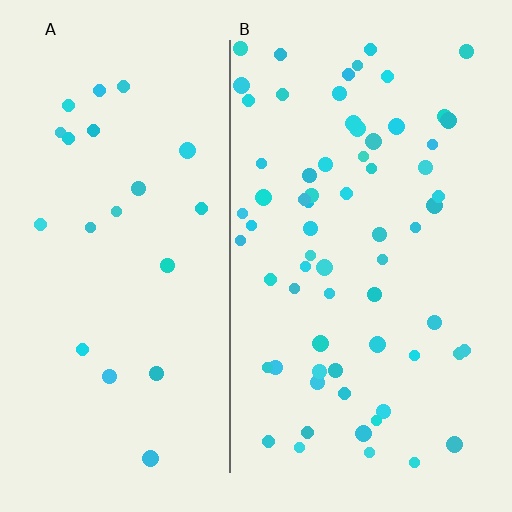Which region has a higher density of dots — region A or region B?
B (the right).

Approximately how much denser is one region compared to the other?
Approximately 3.0× — region B over region A.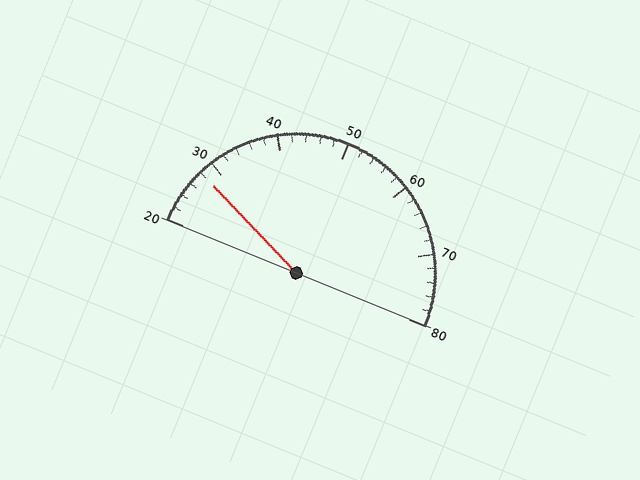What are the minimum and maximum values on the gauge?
The gauge ranges from 20 to 80.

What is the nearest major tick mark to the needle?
The nearest major tick mark is 30.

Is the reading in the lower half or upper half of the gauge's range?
The reading is in the lower half of the range (20 to 80).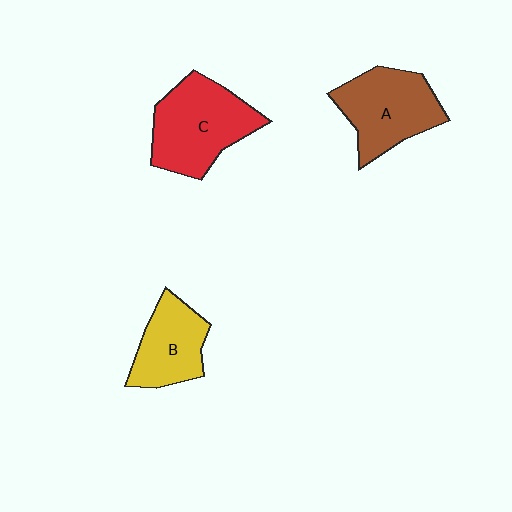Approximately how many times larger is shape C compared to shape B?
Approximately 1.4 times.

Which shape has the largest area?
Shape C (red).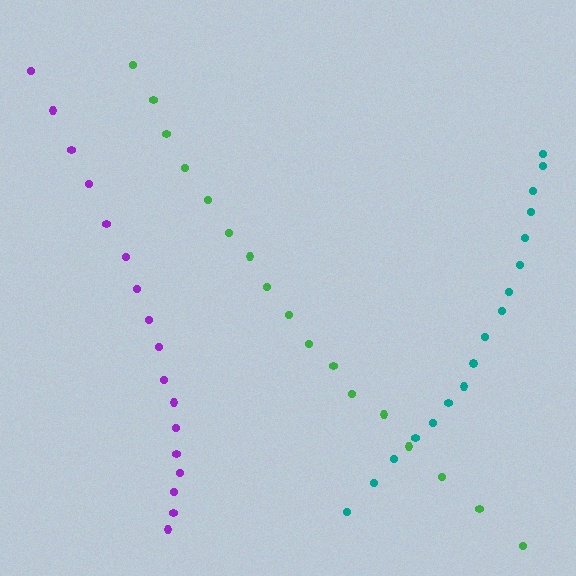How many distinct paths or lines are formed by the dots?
There are 3 distinct paths.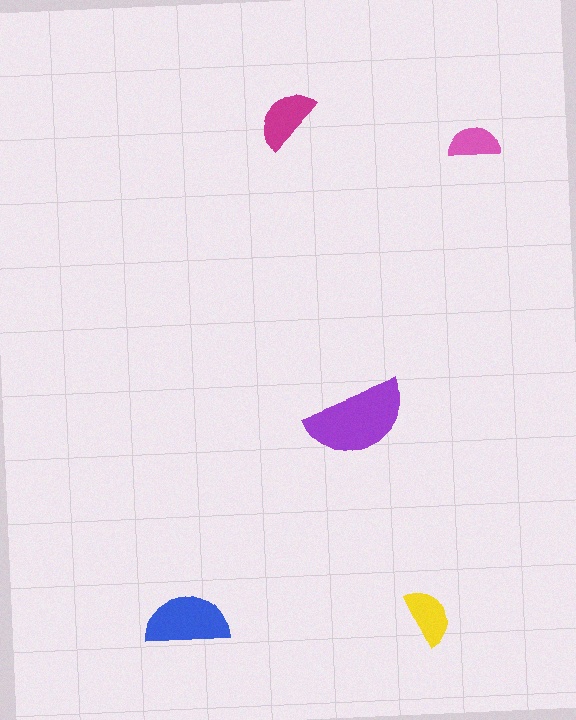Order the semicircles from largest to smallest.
the purple one, the blue one, the magenta one, the yellow one, the pink one.